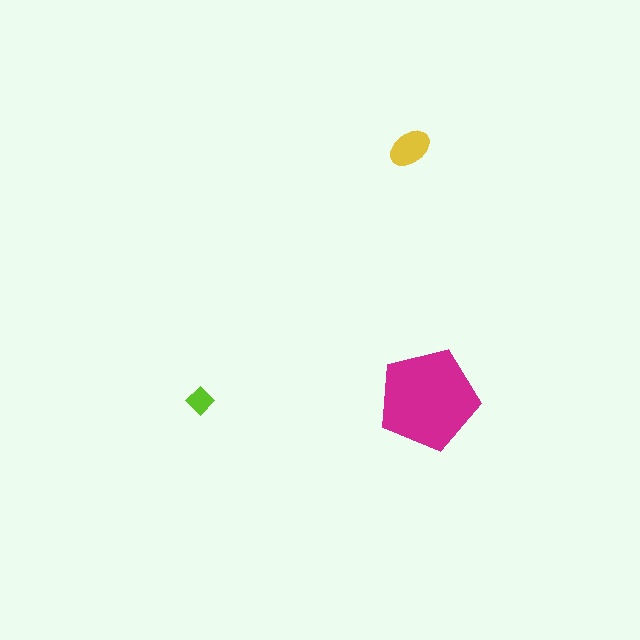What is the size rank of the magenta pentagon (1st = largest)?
1st.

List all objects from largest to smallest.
The magenta pentagon, the yellow ellipse, the lime diamond.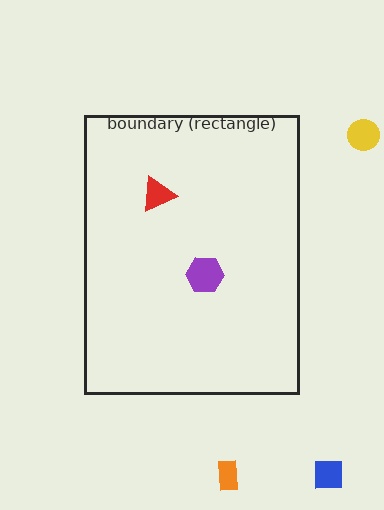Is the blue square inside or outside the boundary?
Outside.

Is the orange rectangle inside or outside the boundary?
Outside.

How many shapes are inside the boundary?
2 inside, 3 outside.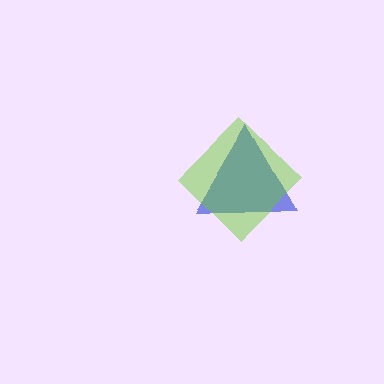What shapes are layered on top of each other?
The layered shapes are: a blue triangle, a lime diamond.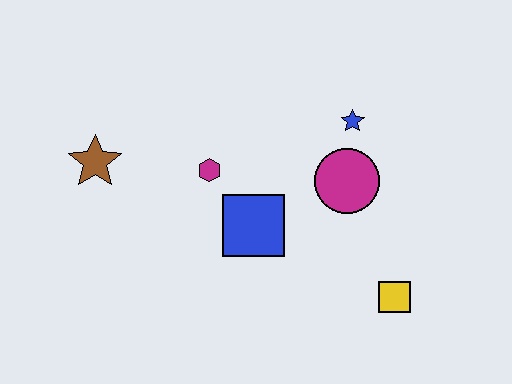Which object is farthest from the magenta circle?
The brown star is farthest from the magenta circle.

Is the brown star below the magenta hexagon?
No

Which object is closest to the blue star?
The magenta circle is closest to the blue star.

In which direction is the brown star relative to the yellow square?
The brown star is to the left of the yellow square.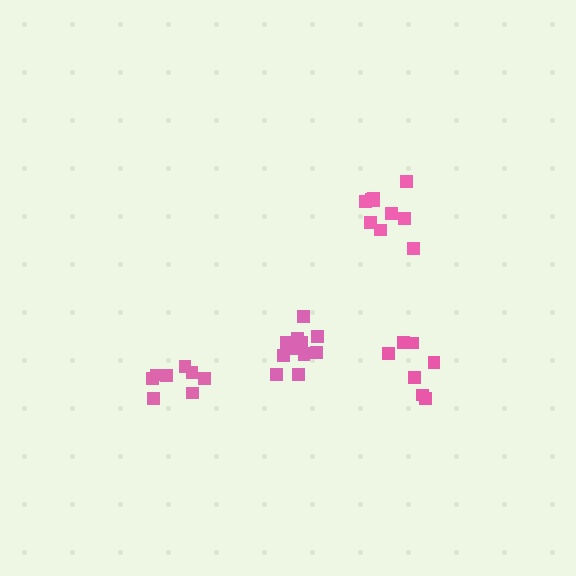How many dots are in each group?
Group 1: 13 dots, Group 2: 10 dots, Group 3: 8 dots, Group 4: 7 dots (38 total).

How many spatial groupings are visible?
There are 4 spatial groupings.